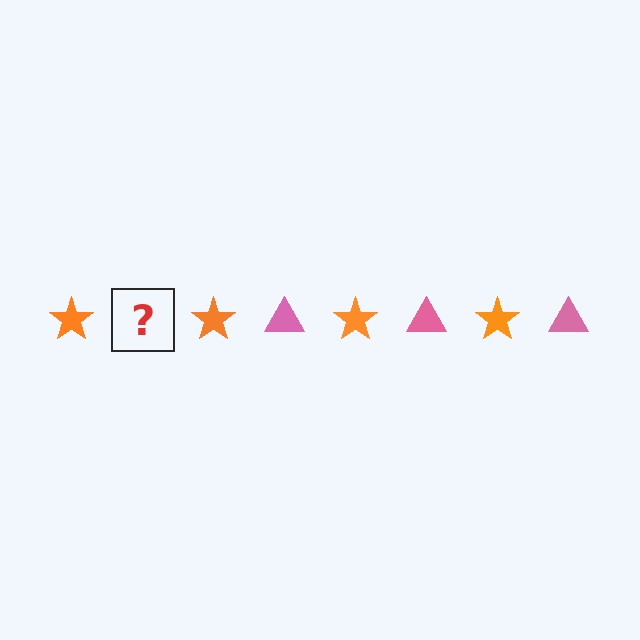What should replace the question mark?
The question mark should be replaced with a pink triangle.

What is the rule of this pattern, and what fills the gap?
The rule is that the pattern alternates between orange star and pink triangle. The gap should be filled with a pink triangle.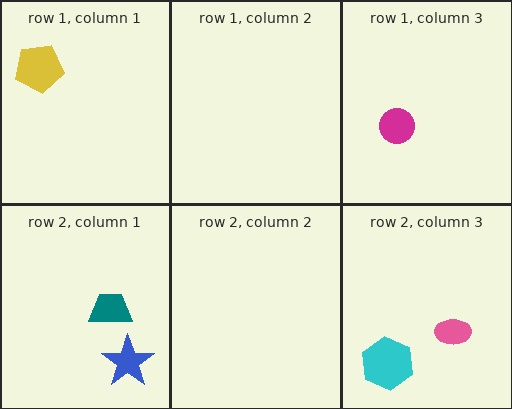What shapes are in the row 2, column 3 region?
The pink ellipse, the cyan hexagon.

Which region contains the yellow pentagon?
The row 1, column 1 region.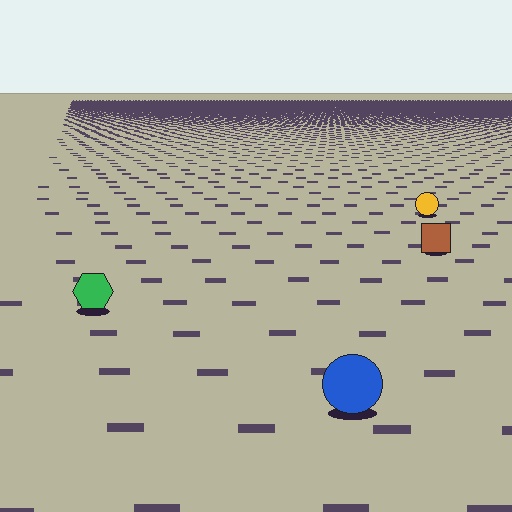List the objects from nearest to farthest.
From nearest to farthest: the blue circle, the green hexagon, the brown square, the yellow circle.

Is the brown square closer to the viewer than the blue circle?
No. The blue circle is closer — you can tell from the texture gradient: the ground texture is coarser near it.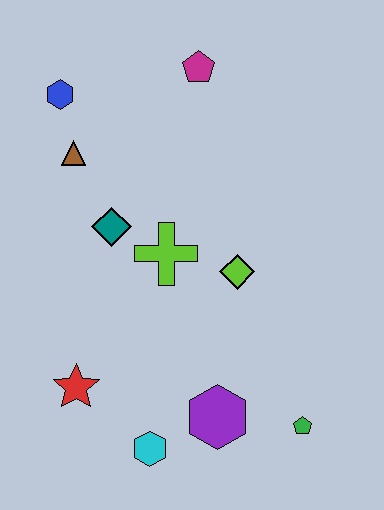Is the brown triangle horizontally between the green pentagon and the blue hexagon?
Yes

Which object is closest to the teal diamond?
The lime cross is closest to the teal diamond.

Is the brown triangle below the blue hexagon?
Yes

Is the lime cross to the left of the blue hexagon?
No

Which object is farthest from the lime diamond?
The blue hexagon is farthest from the lime diamond.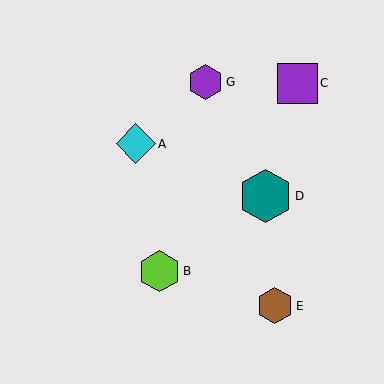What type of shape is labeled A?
Shape A is a cyan diamond.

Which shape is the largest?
The teal hexagon (labeled D) is the largest.